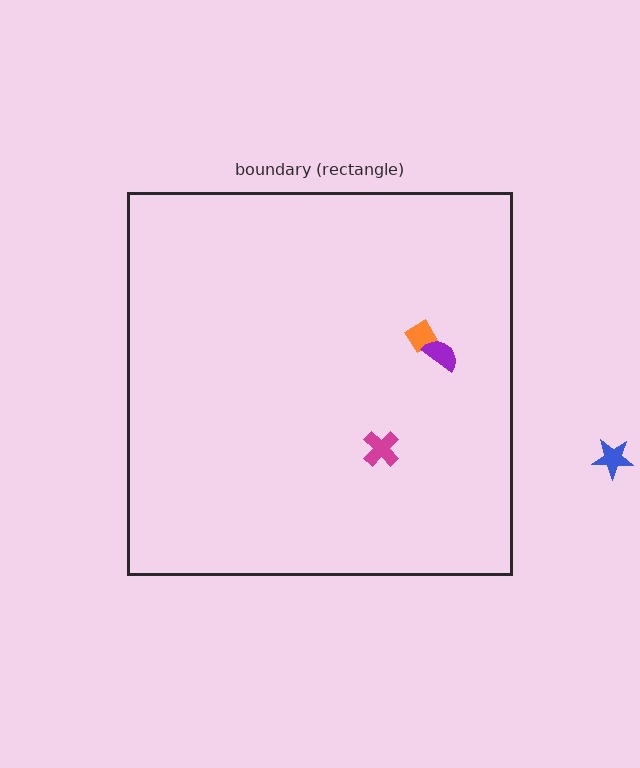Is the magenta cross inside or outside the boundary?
Inside.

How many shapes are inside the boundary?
3 inside, 1 outside.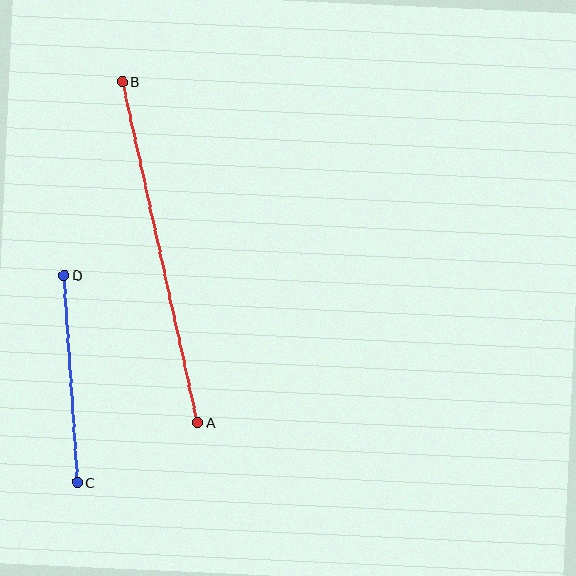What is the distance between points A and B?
The distance is approximately 349 pixels.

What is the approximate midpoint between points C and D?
The midpoint is at approximately (71, 379) pixels.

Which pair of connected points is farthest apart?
Points A and B are farthest apart.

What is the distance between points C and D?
The distance is approximately 208 pixels.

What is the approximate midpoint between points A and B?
The midpoint is at approximately (160, 252) pixels.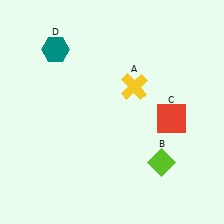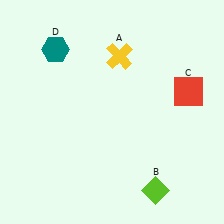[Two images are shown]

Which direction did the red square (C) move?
The red square (C) moved up.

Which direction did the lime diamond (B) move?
The lime diamond (B) moved down.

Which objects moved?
The objects that moved are: the yellow cross (A), the lime diamond (B), the red square (C).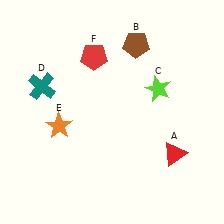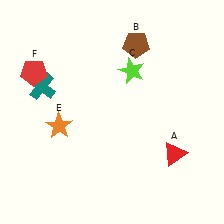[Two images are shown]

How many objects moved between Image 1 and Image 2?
2 objects moved between the two images.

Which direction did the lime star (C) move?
The lime star (C) moved left.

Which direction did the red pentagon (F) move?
The red pentagon (F) moved left.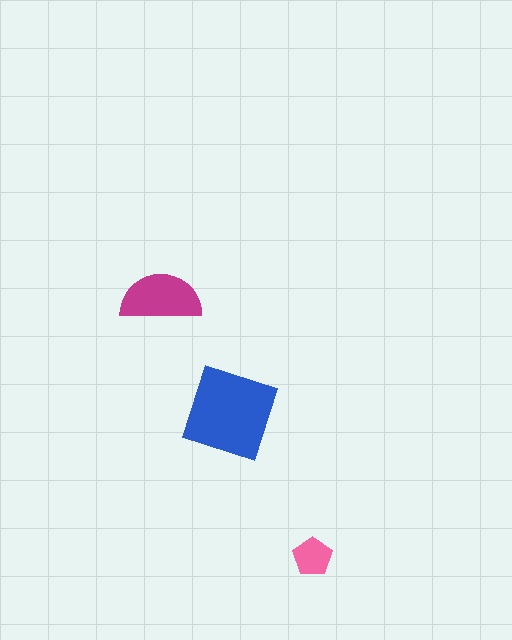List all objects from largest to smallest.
The blue square, the magenta semicircle, the pink pentagon.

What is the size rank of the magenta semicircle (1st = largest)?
2nd.